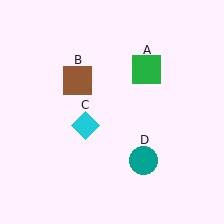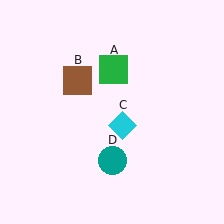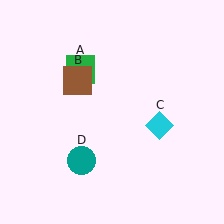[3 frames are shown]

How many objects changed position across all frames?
3 objects changed position: green square (object A), cyan diamond (object C), teal circle (object D).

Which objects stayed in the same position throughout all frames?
Brown square (object B) remained stationary.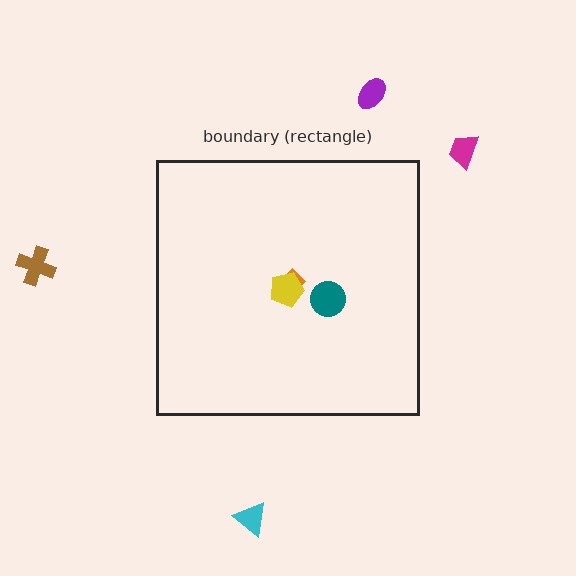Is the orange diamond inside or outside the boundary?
Inside.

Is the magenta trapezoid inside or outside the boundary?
Outside.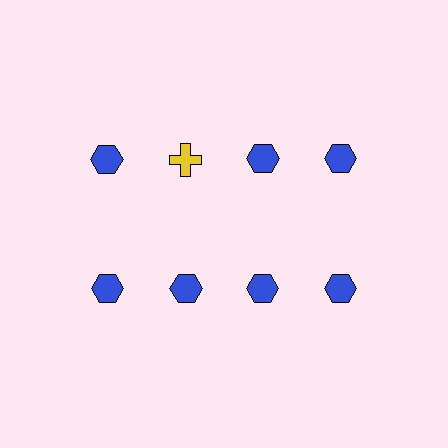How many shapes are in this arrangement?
There are 8 shapes arranged in a grid pattern.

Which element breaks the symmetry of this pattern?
The yellow cross in the top row, second from left column breaks the symmetry. All other shapes are blue hexagons.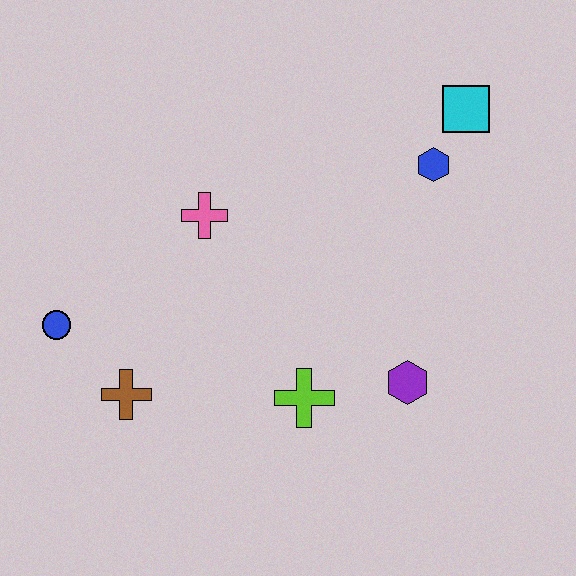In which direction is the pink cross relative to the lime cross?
The pink cross is above the lime cross.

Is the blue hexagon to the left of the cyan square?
Yes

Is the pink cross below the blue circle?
No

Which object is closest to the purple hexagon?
The lime cross is closest to the purple hexagon.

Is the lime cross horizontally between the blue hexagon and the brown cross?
Yes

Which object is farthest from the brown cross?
The cyan square is farthest from the brown cross.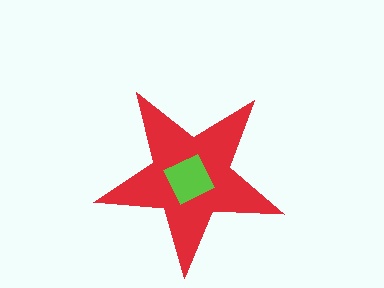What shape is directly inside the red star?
The lime square.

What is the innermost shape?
The lime square.